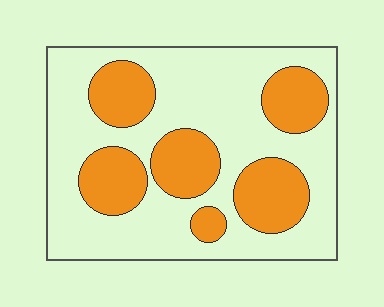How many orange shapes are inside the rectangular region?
6.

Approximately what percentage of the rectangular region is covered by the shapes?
Approximately 35%.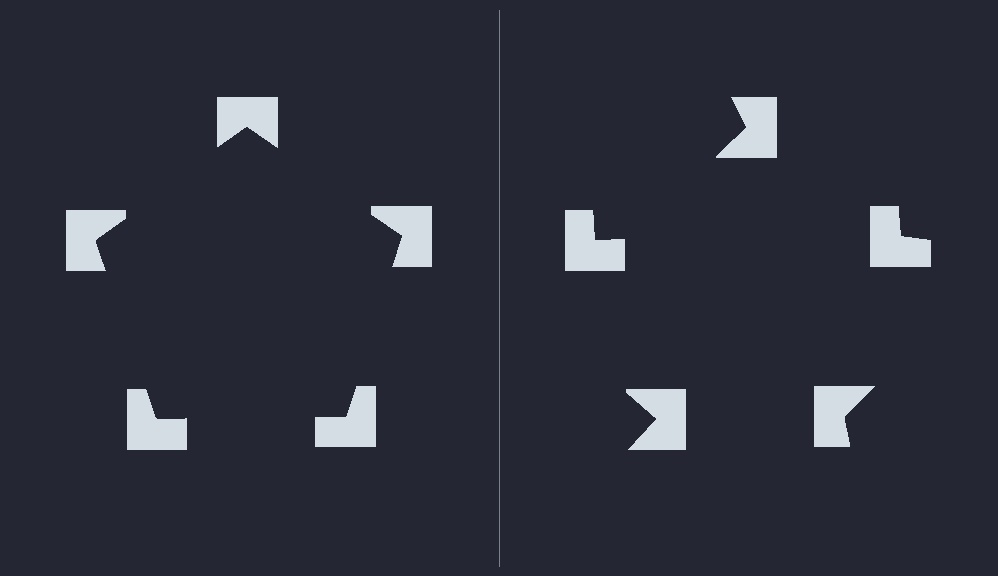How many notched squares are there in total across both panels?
10 — 5 on each side.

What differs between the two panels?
The notched squares are positioned identically on both sides; only the wedge orientations differ. On the left they align to a pentagon; on the right they are misaligned.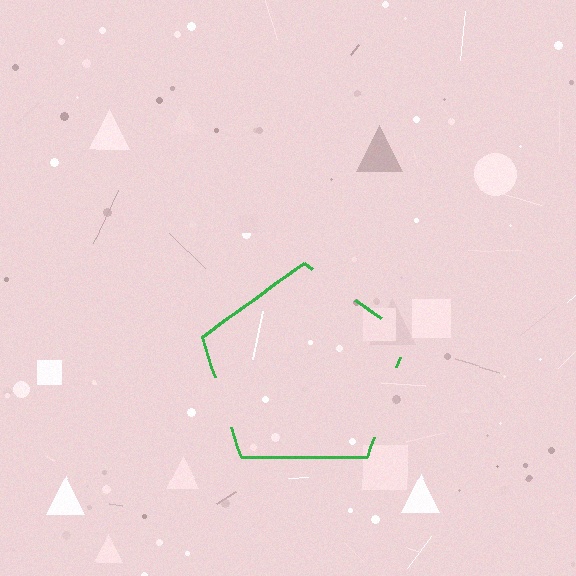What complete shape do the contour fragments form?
The contour fragments form a pentagon.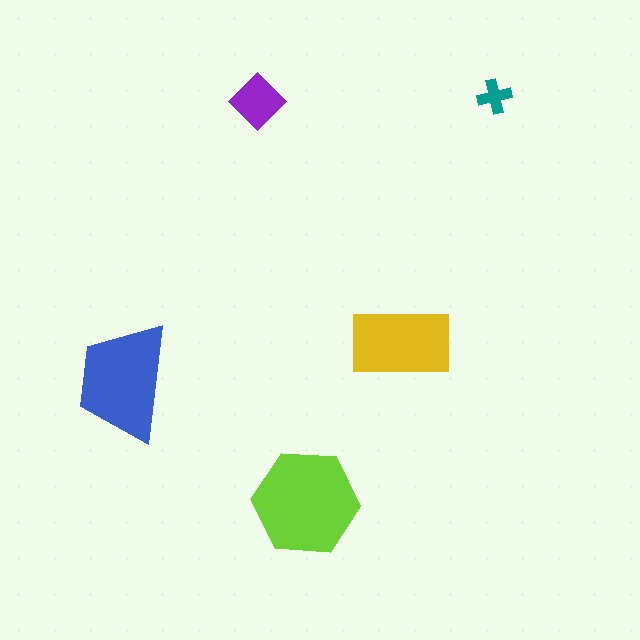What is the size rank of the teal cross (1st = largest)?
5th.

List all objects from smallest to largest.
The teal cross, the purple diamond, the yellow rectangle, the blue trapezoid, the lime hexagon.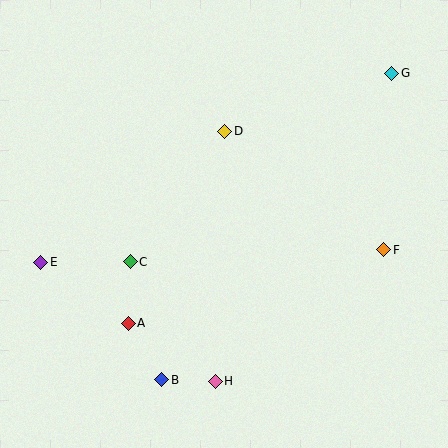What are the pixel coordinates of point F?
Point F is at (384, 250).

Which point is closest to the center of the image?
Point D at (225, 131) is closest to the center.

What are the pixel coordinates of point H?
Point H is at (215, 381).